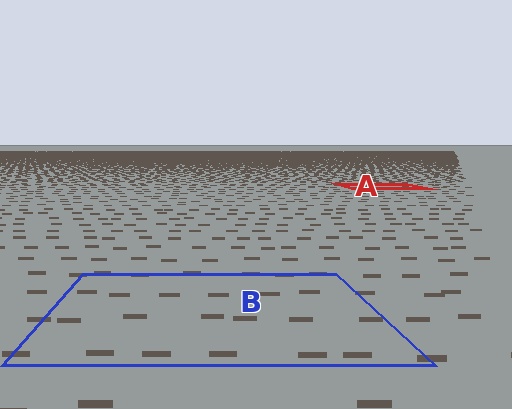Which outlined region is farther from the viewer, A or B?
Region A is farther from the viewer — the texture elements inside it appear smaller and more densely packed.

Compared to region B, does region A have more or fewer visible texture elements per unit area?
Region A has more texture elements per unit area — they are packed more densely because it is farther away.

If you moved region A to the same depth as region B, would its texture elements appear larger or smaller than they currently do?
They would appear larger. At a closer depth, the same texture elements are projected at a bigger on-screen size.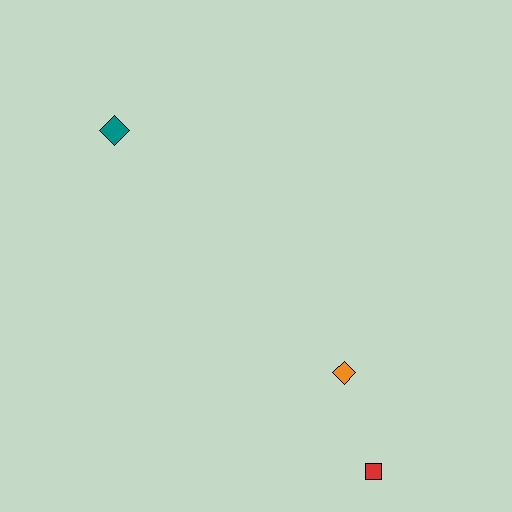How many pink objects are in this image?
There are no pink objects.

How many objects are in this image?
There are 3 objects.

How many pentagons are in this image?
There are no pentagons.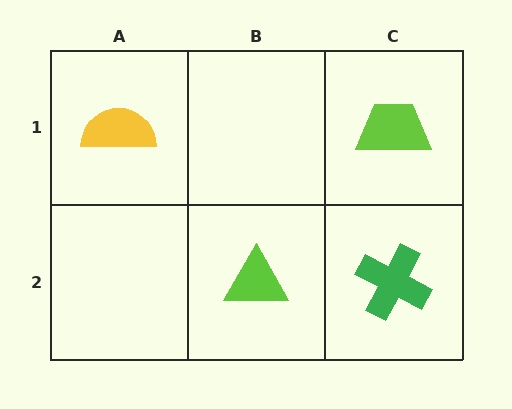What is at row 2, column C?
A green cross.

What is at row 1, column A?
A yellow semicircle.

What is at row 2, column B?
A lime triangle.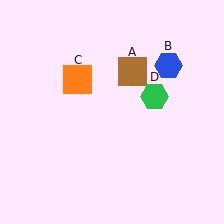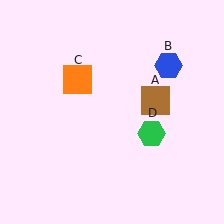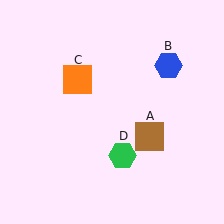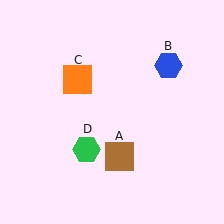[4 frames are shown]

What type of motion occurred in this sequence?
The brown square (object A), green hexagon (object D) rotated clockwise around the center of the scene.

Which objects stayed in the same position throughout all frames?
Blue hexagon (object B) and orange square (object C) remained stationary.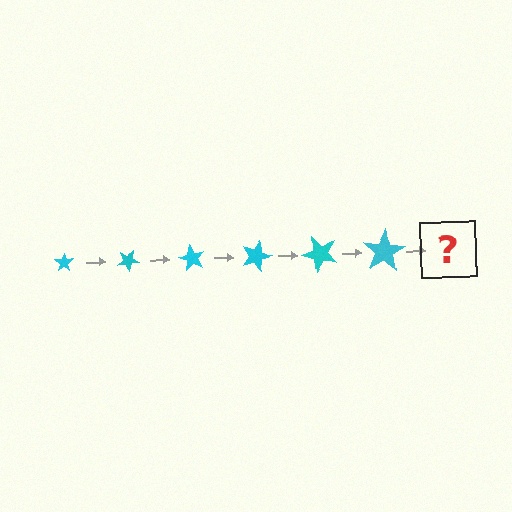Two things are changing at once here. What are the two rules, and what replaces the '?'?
The two rules are that the star grows larger each step and it rotates 30 degrees each step. The '?' should be a star, larger than the previous one and rotated 180 degrees from the start.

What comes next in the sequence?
The next element should be a star, larger than the previous one and rotated 180 degrees from the start.